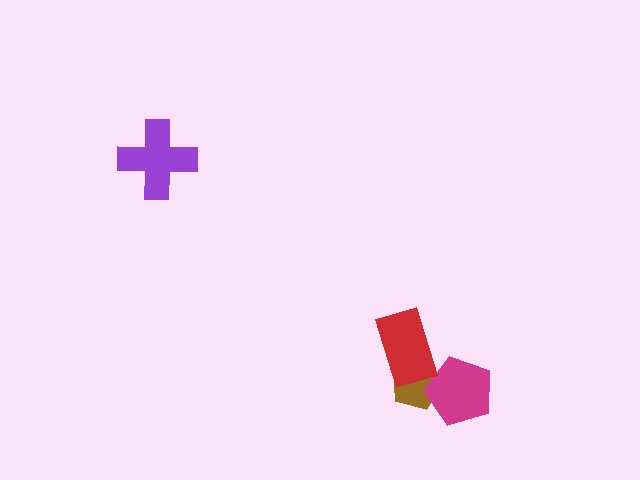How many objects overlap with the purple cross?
0 objects overlap with the purple cross.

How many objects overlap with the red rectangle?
1 object overlaps with the red rectangle.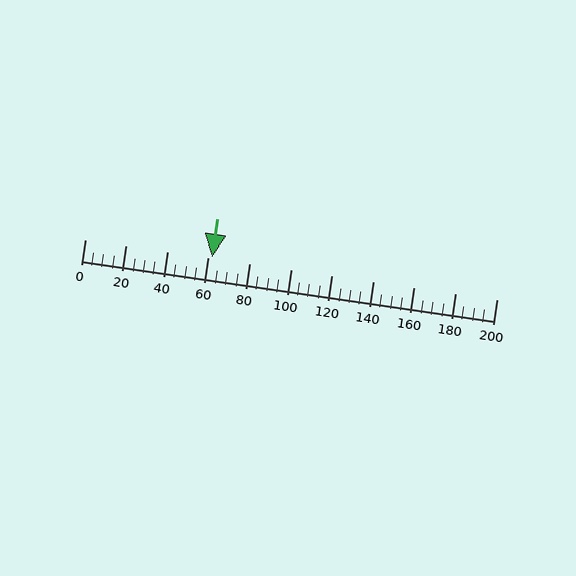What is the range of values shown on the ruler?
The ruler shows values from 0 to 200.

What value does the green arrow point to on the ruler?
The green arrow points to approximately 62.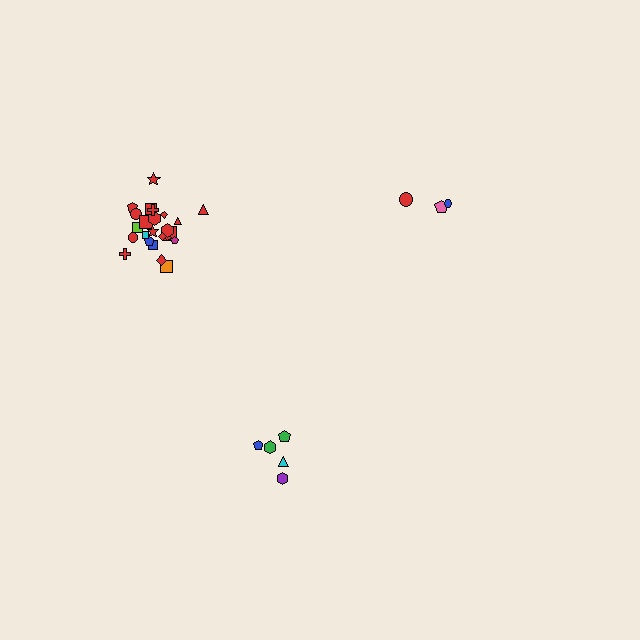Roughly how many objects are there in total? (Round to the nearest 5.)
Roughly 35 objects in total.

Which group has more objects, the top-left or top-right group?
The top-left group.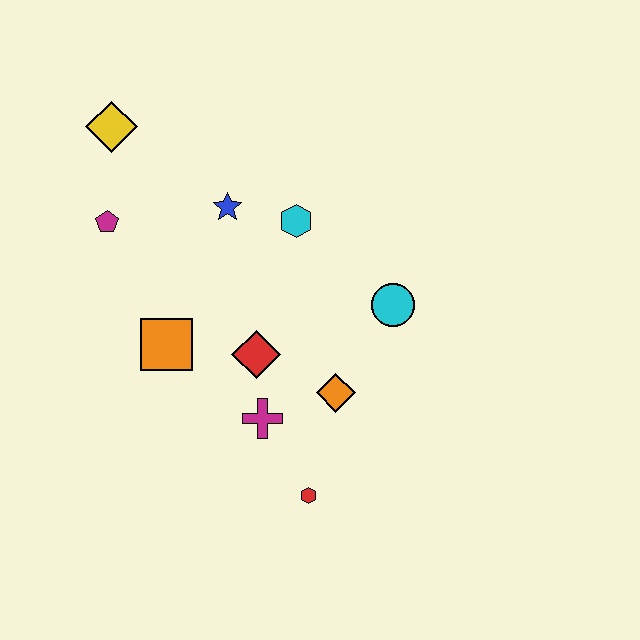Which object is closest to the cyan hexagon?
The blue star is closest to the cyan hexagon.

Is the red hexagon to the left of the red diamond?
No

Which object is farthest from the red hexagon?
The yellow diamond is farthest from the red hexagon.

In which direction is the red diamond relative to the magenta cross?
The red diamond is above the magenta cross.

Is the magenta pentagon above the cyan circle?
Yes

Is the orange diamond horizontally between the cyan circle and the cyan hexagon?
Yes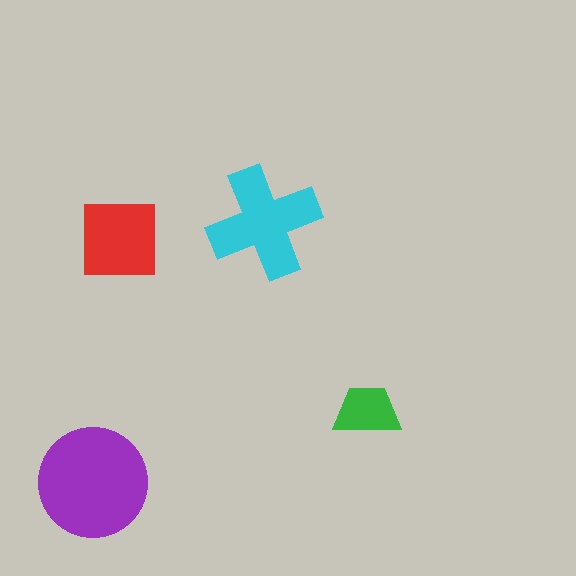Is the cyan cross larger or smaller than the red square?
Larger.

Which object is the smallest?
The green trapezoid.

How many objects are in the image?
There are 4 objects in the image.